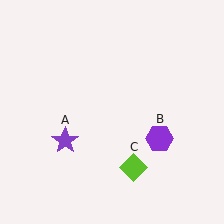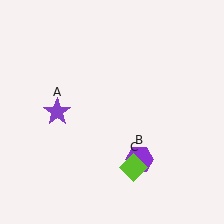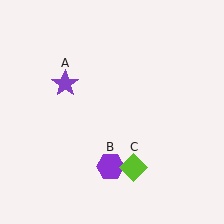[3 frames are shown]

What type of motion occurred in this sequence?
The purple star (object A), purple hexagon (object B) rotated clockwise around the center of the scene.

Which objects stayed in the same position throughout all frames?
Lime diamond (object C) remained stationary.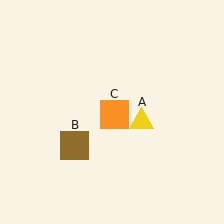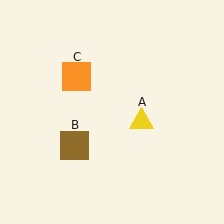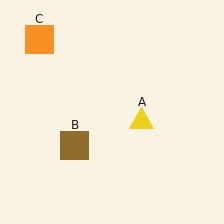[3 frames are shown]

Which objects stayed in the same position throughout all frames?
Yellow triangle (object A) and brown square (object B) remained stationary.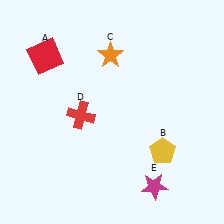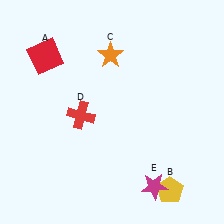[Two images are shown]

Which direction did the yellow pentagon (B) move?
The yellow pentagon (B) moved down.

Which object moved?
The yellow pentagon (B) moved down.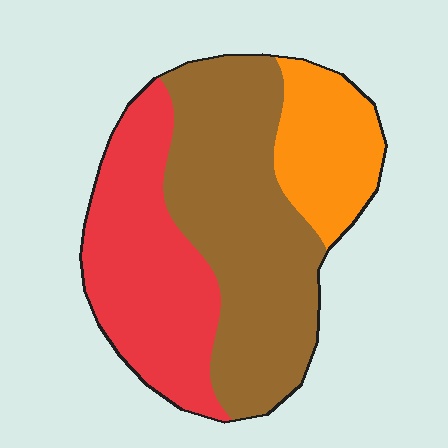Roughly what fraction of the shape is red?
Red covers around 35% of the shape.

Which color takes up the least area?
Orange, at roughly 20%.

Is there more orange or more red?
Red.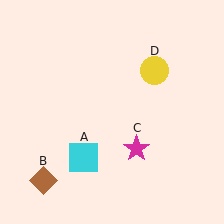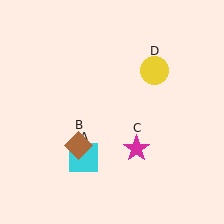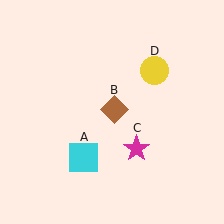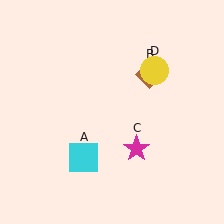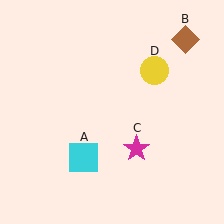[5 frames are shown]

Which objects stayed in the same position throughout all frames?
Cyan square (object A) and magenta star (object C) and yellow circle (object D) remained stationary.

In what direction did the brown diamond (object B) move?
The brown diamond (object B) moved up and to the right.